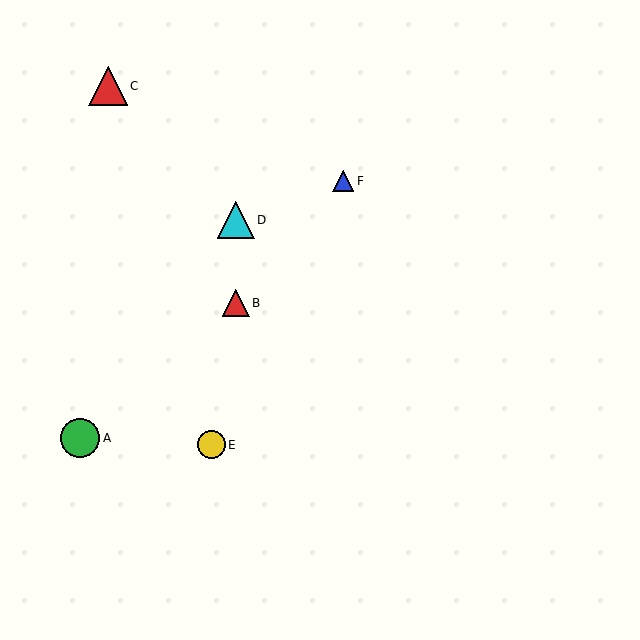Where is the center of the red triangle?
The center of the red triangle is at (236, 303).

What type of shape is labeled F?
Shape F is a blue triangle.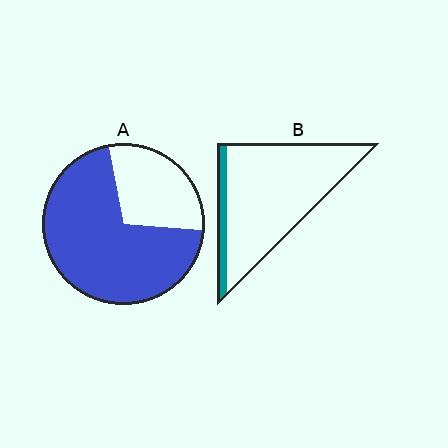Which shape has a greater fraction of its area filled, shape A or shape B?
Shape A.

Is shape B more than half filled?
No.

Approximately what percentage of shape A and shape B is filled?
A is approximately 70% and B is approximately 10%.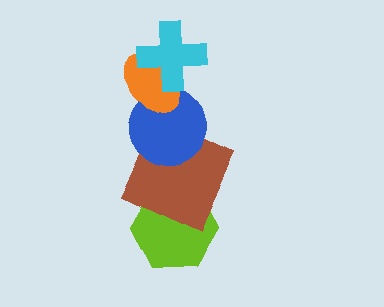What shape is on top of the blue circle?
The orange ellipse is on top of the blue circle.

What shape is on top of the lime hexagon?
The brown square is on top of the lime hexagon.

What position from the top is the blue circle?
The blue circle is 3rd from the top.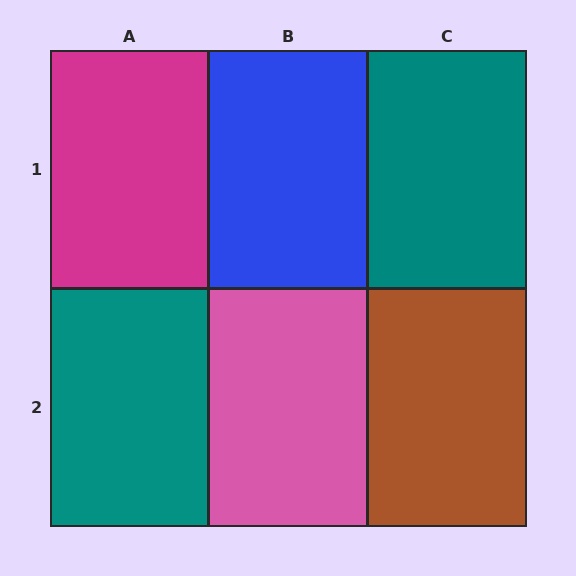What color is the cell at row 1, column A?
Magenta.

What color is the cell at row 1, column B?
Blue.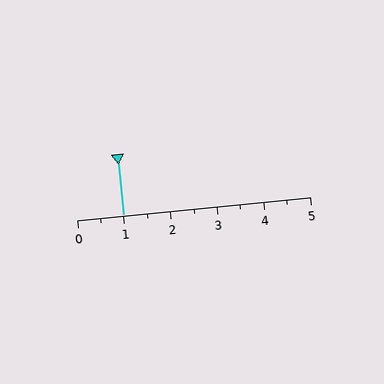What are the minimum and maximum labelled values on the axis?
The axis runs from 0 to 5.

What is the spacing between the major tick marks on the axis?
The major ticks are spaced 1 apart.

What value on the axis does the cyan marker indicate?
The marker indicates approximately 1.